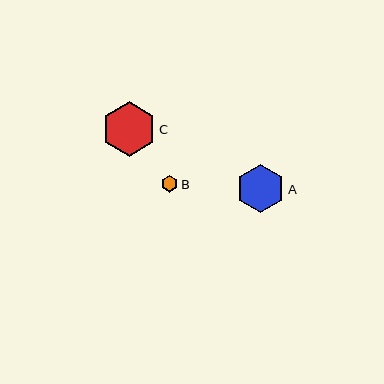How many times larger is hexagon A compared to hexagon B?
Hexagon A is approximately 2.9 times the size of hexagon B.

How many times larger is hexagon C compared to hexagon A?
Hexagon C is approximately 1.1 times the size of hexagon A.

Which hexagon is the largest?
Hexagon C is the largest with a size of approximately 55 pixels.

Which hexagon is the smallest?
Hexagon B is the smallest with a size of approximately 17 pixels.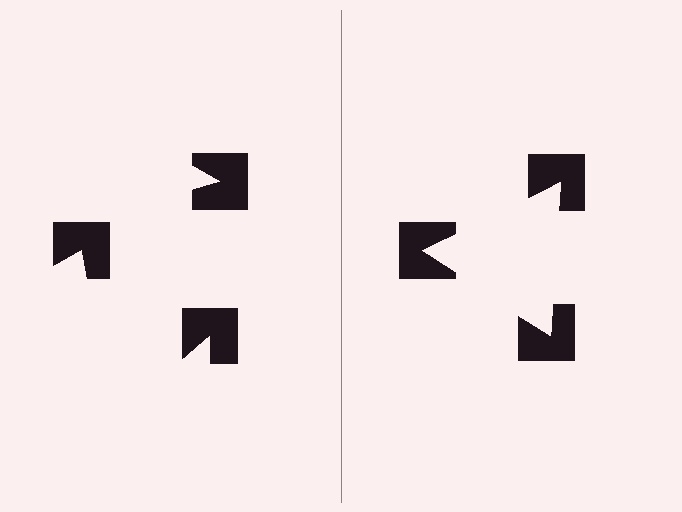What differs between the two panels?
The notched squares are positioned identically on both sides; only the wedge orientations differ. On the right they align to a triangle; on the left they are misaligned.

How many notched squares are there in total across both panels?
6 — 3 on each side.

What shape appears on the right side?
An illusory triangle.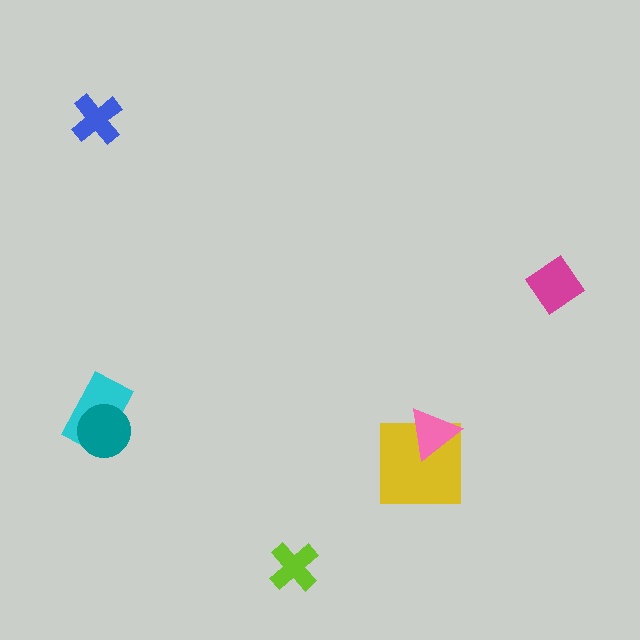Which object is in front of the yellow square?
The pink triangle is in front of the yellow square.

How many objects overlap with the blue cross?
0 objects overlap with the blue cross.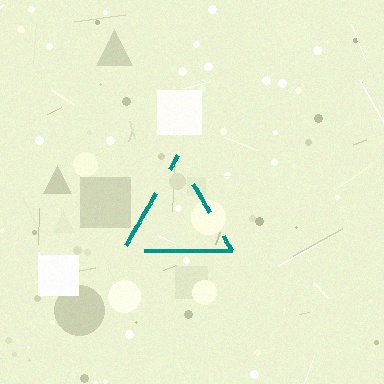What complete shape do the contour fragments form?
The contour fragments form a triangle.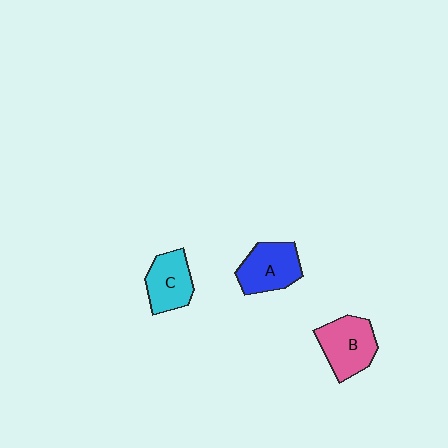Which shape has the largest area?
Shape B (pink).